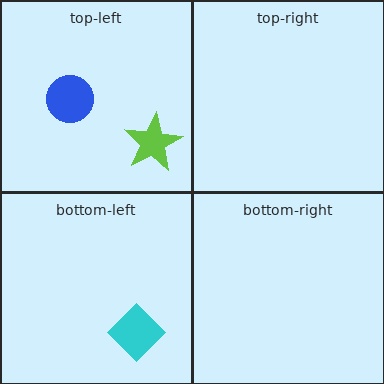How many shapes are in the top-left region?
2.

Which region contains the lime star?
The top-left region.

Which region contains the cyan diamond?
The bottom-left region.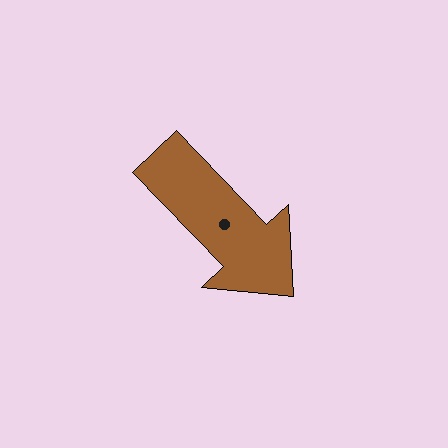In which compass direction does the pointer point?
Southeast.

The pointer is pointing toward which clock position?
Roughly 5 o'clock.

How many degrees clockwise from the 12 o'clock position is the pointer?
Approximately 136 degrees.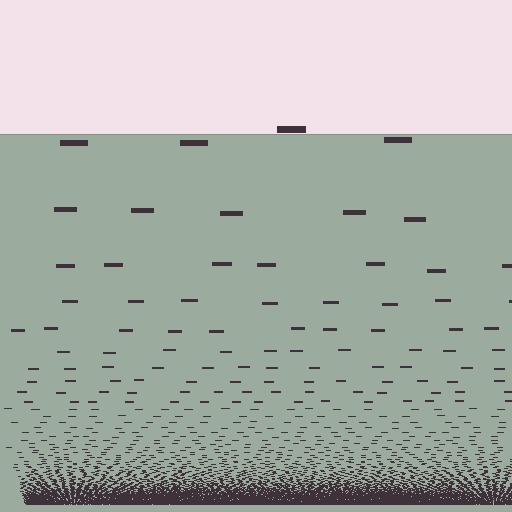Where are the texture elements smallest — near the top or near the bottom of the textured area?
Near the bottom.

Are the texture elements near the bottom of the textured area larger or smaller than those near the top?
Smaller. The gradient is inverted — elements near the bottom are smaller and denser.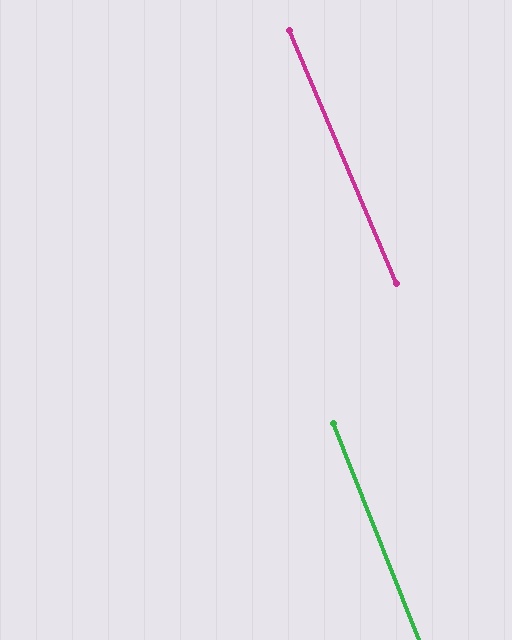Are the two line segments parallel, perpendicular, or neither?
Parallel — their directions differ by only 1.3°.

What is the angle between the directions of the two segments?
Approximately 1 degree.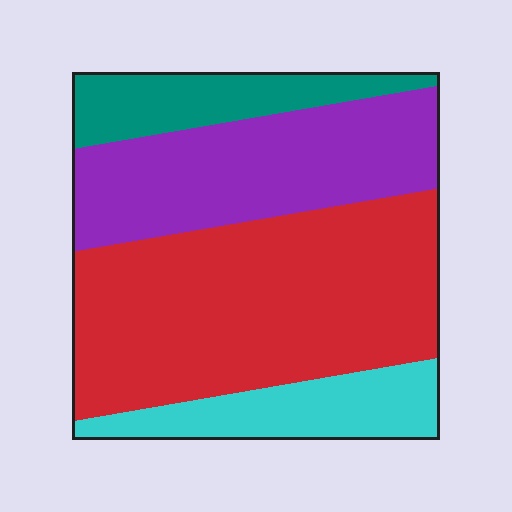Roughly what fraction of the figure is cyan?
Cyan takes up about one eighth (1/8) of the figure.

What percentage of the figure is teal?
Teal covers about 10% of the figure.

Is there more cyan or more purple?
Purple.